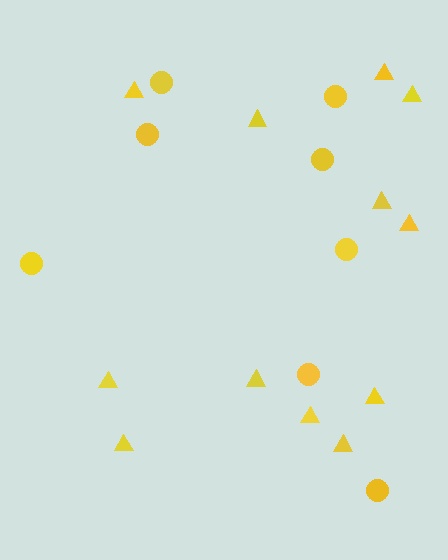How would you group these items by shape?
There are 2 groups: one group of triangles (12) and one group of circles (8).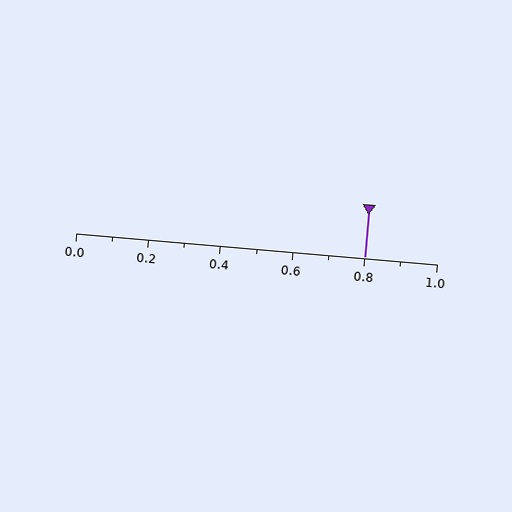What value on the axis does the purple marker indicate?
The marker indicates approximately 0.8.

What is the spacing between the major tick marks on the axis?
The major ticks are spaced 0.2 apart.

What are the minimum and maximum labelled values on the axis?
The axis runs from 0.0 to 1.0.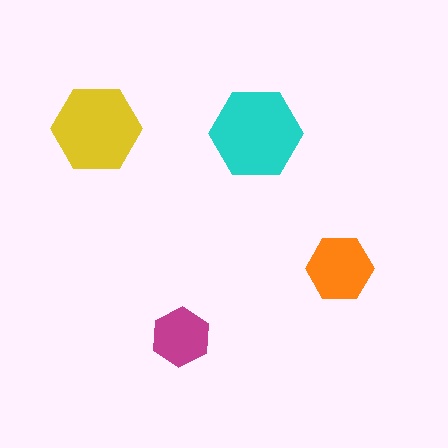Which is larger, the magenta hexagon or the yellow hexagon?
The yellow one.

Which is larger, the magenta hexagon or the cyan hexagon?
The cyan one.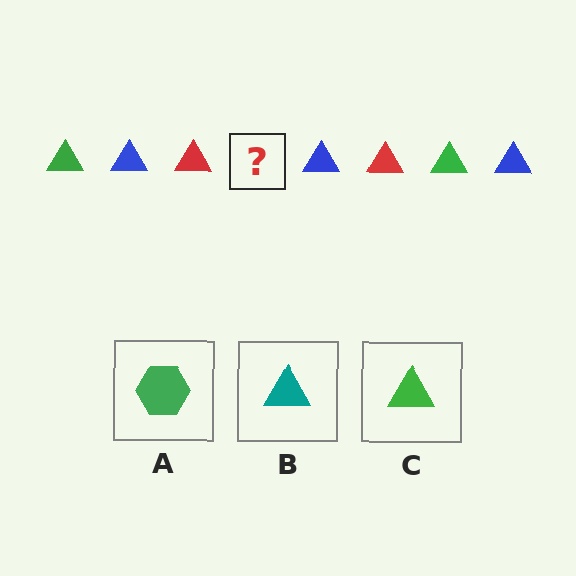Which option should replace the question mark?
Option C.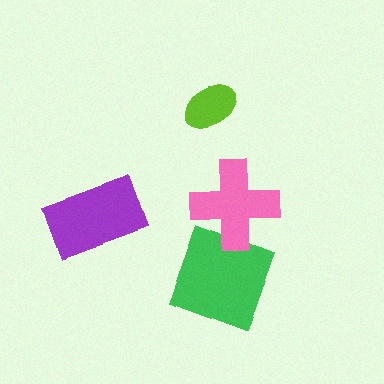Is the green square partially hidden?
Yes, it is partially covered by another shape.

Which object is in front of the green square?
The pink cross is in front of the green square.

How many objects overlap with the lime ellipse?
0 objects overlap with the lime ellipse.